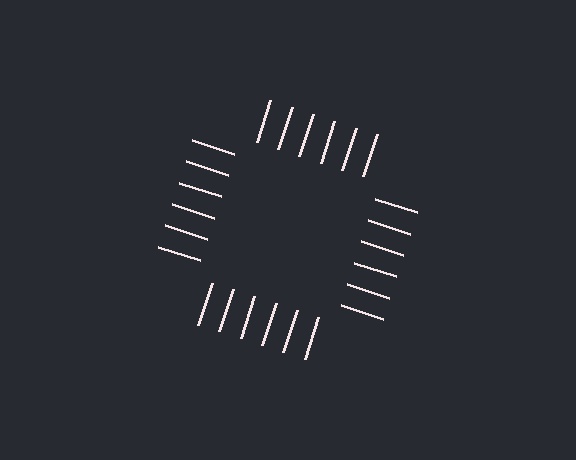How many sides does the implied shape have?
4 sides — the line-ends trace a square.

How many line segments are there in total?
24 — 6 along each of the 4 edges.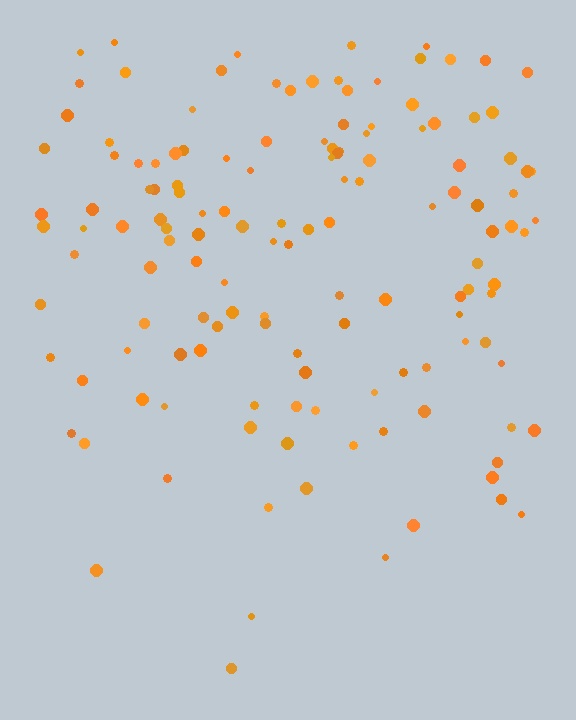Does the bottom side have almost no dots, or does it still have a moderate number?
Still a moderate number, just noticeably fewer than the top.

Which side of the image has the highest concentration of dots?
The top.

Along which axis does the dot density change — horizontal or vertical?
Vertical.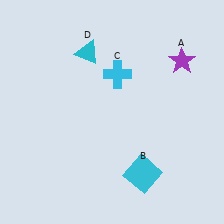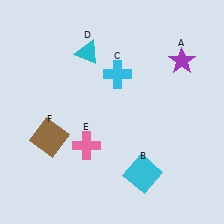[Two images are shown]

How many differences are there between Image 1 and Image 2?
There are 2 differences between the two images.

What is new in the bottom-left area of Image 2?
A pink cross (E) was added in the bottom-left area of Image 2.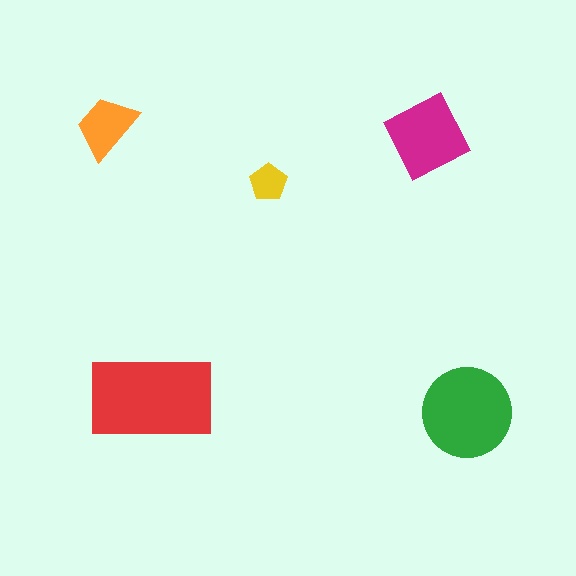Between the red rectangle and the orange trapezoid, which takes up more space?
The red rectangle.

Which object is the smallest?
The yellow pentagon.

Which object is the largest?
The red rectangle.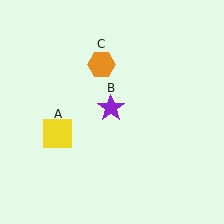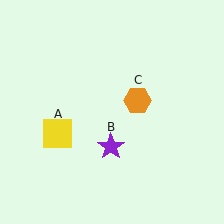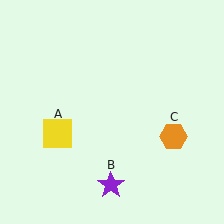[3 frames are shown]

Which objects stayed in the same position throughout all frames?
Yellow square (object A) remained stationary.